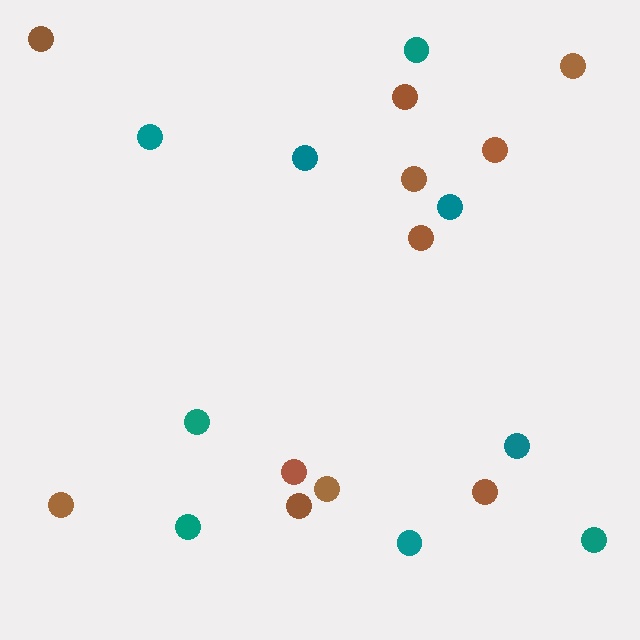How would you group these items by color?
There are 2 groups: one group of teal circles (9) and one group of brown circles (11).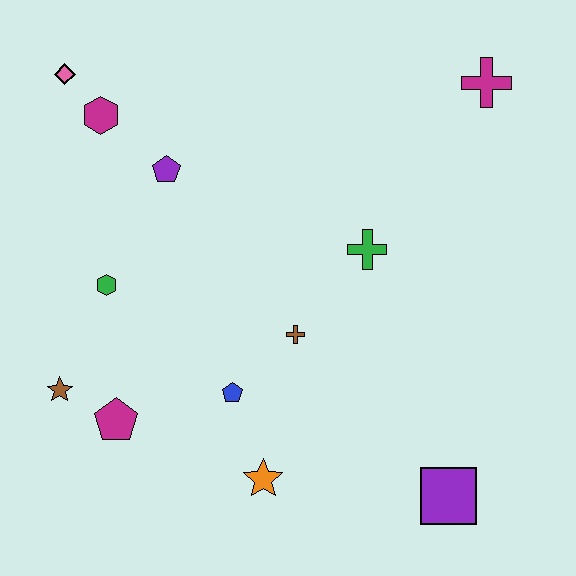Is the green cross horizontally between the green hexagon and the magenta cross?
Yes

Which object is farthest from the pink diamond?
The purple square is farthest from the pink diamond.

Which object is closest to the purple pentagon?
The magenta hexagon is closest to the purple pentagon.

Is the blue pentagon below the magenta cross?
Yes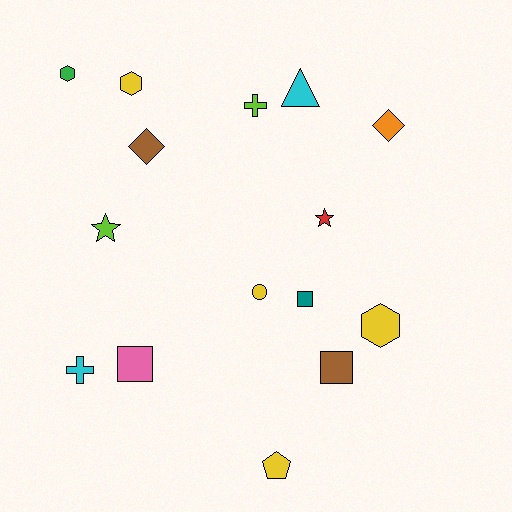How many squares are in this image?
There are 3 squares.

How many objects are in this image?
There are 15 objects.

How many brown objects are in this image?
There are 2 brown objects.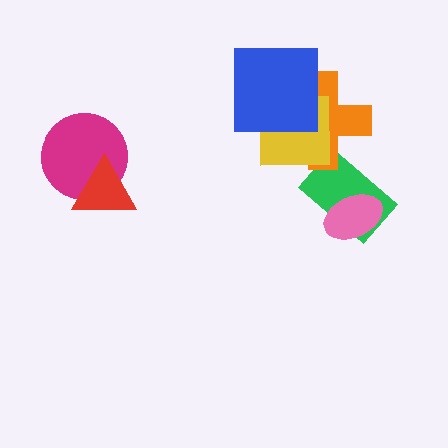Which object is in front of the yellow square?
The blue square is in front of the yellow square.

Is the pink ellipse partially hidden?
No, no other shape covers it.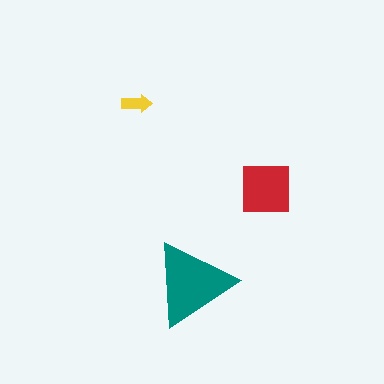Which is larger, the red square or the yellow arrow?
The red square.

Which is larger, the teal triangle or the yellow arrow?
The teal triangle.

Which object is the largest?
The teal triangle.